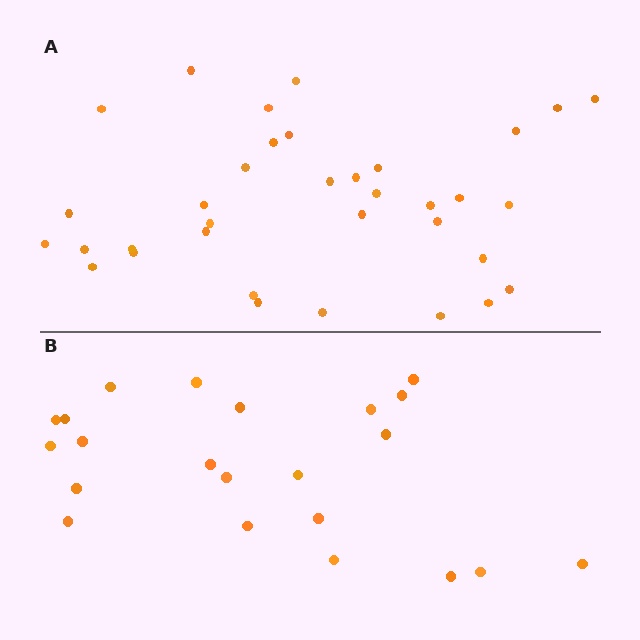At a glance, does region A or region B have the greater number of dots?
Region A (the top region) has more dots.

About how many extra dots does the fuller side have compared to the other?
Region A has approximately 15 more dots than region B.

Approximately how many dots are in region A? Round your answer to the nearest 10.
About 40 dots. (The exact count is 35, which rounds to 40.)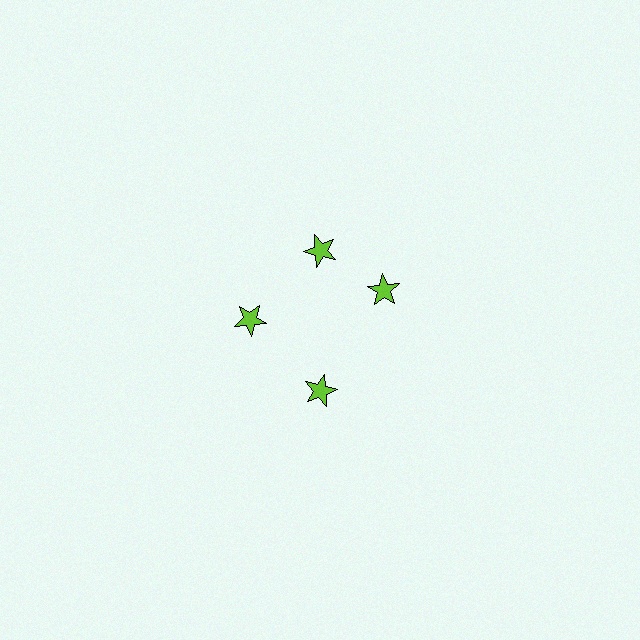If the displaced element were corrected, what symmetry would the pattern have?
It would have 4-fold rotational symmetry — the pattern would map onto itself every 90 degrees.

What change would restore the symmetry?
The symmetry would be restored by rotating it back into even spacing with its neighbors so that all 4 stars sit at equal angles and equal distance from the center.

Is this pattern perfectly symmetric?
No. The 4 lime stars are arranged in a ring, but one element near the 3 o'clock position is rotated out of alignment along the ring, breaking the 4-fold rotational symmetry.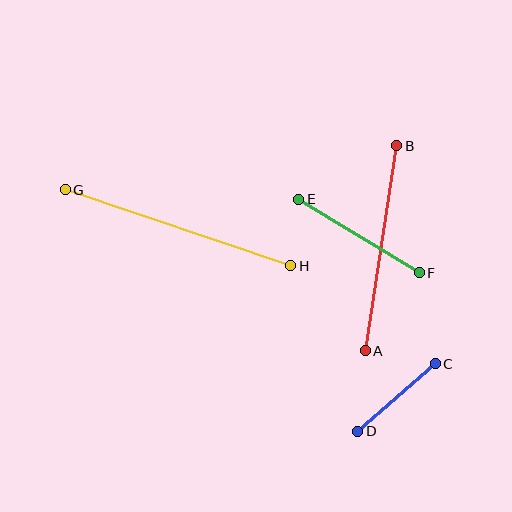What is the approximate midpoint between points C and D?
The midpoint is at approximately (396, 398) pixels.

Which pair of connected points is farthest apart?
Points G and H are farthest apart.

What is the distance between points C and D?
The distance is approximately 103 pixels.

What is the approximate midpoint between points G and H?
The midpoint is at approximately (178, 228) pixels.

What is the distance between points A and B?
The distance is approximately 207 pixels.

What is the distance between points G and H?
The distance is approximately 238 pixels.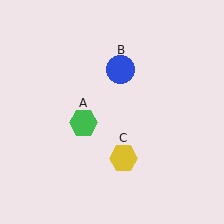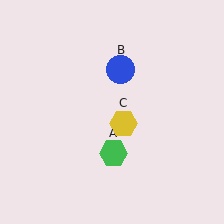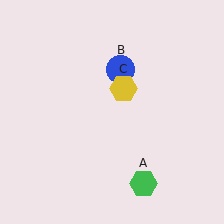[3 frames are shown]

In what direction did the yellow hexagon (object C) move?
The yellow hexagon (object C) moved up.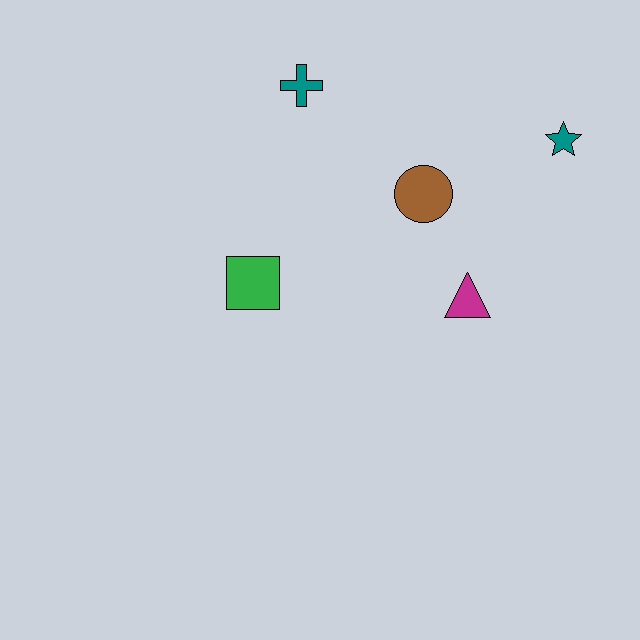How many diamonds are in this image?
There are no diamonds.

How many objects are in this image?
There are 5 objects.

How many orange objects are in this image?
There are no orange objects.